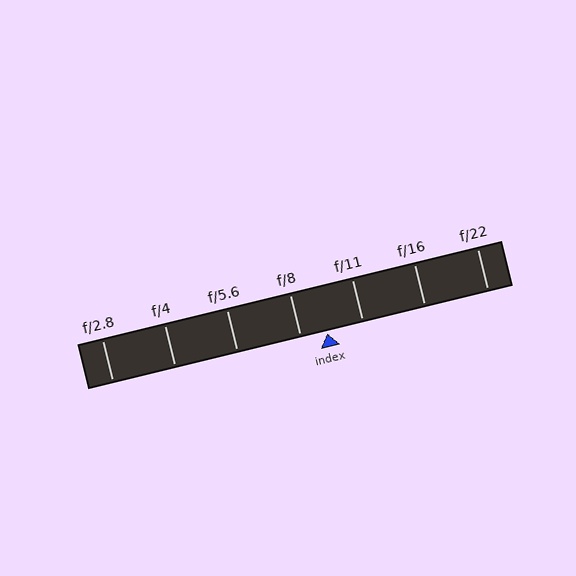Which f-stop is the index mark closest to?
The index mark is closest to f/8.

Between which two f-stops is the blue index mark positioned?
The index mark is between f/8 and f/11.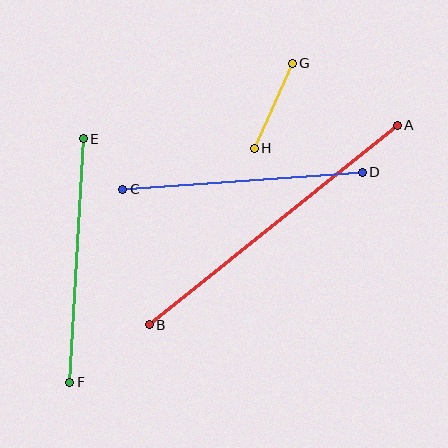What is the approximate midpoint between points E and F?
The midpoint is at approximately (77, 260) pixels.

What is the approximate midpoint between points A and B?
The midpoint is at approximately (273, 225) pixels.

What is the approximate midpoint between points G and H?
The midpoint is at approximately (273, 106) pixels.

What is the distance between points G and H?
The distance is approximately 93 pixels.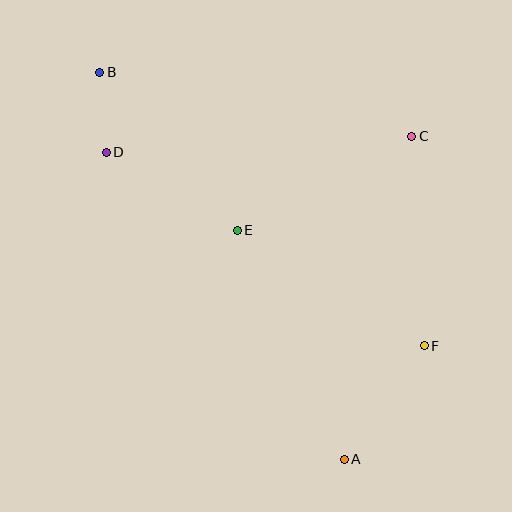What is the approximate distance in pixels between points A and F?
The distance between A and F is approximately 139 pixels.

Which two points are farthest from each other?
Points A and B are farthest from each other.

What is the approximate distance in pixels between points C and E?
The distance between C and E is approximately 198 pixels.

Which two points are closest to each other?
Points B and D are closest to each other.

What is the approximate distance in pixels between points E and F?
The distance between E and F is approximately 220 pixels.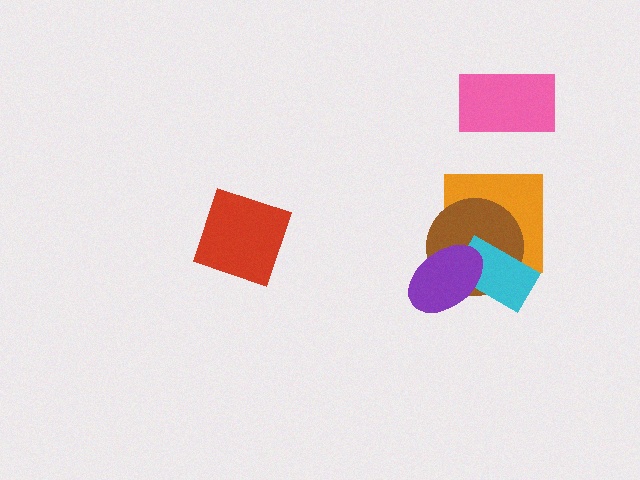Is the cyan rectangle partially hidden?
Yes, it is partially covered by another shape.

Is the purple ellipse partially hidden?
No, no other shape covers it.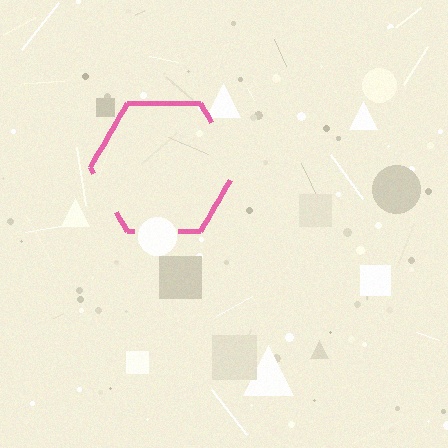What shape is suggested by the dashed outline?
The dashed outline suggests a hexagon.